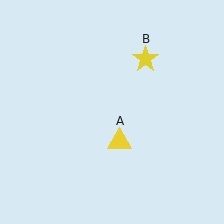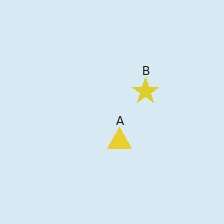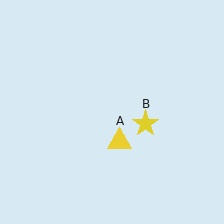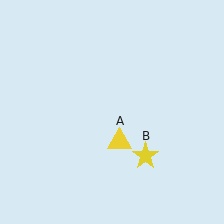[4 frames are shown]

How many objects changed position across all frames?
1 object changed position: yellow star (object B).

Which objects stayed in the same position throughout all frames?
Yellow triangle (object A) remained stationary.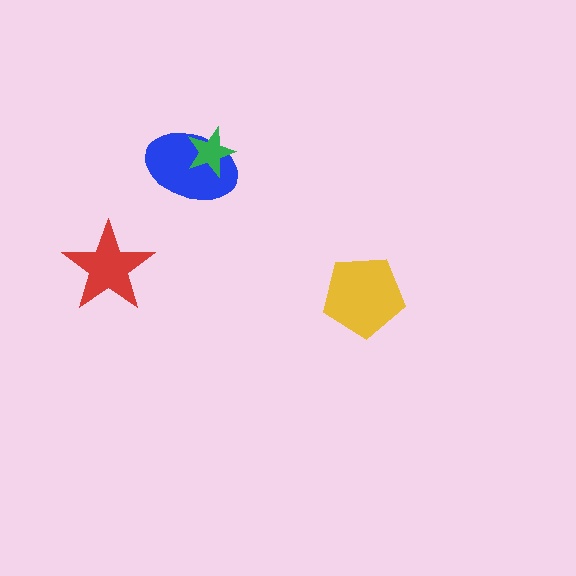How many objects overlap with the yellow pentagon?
0 objects overlap with the yellow pentagon.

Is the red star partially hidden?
No, no other shape covers it.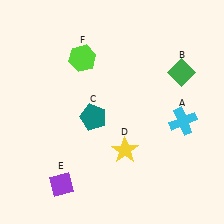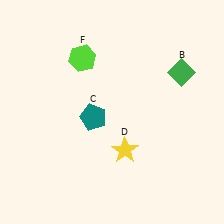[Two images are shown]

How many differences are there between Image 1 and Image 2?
There are 2 differences between the two images.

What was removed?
The purple diamond (E), the cyan cross (A) were removed in Image 2.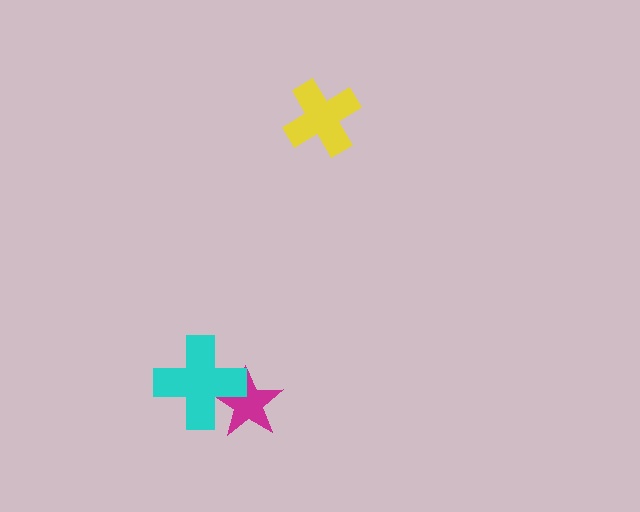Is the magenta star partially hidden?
Yes, it is partially covered by another shape.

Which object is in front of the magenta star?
The cyan cross is in front of the magenta star.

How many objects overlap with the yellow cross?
0 objects overlap with the yellow cross.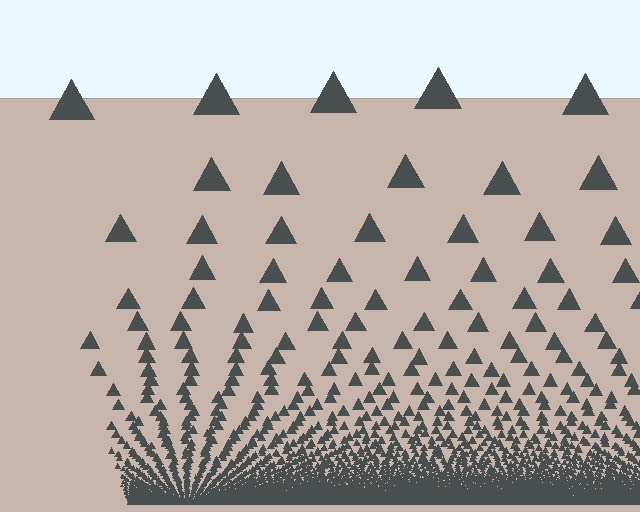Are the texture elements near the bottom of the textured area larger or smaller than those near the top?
Smaller. The gradient is inverted — elements near the bottom are smaller and denser.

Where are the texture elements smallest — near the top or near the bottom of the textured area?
Near the bottom.